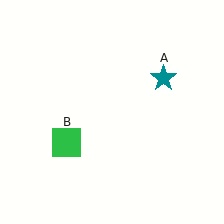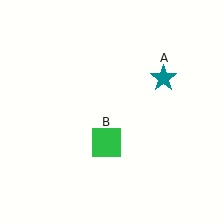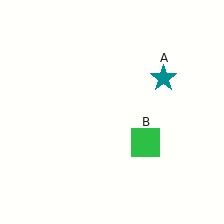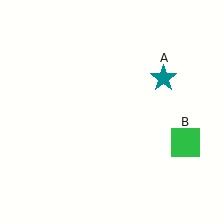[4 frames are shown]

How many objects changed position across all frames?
1 object changed position: green square (object B).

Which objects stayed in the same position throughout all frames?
Teal star (object A) remained stationary.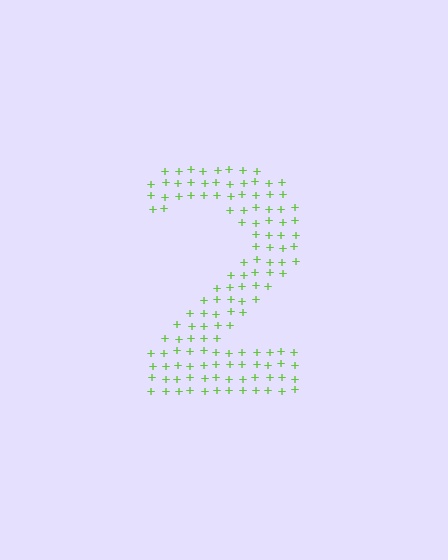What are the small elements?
The small elements are plus signs.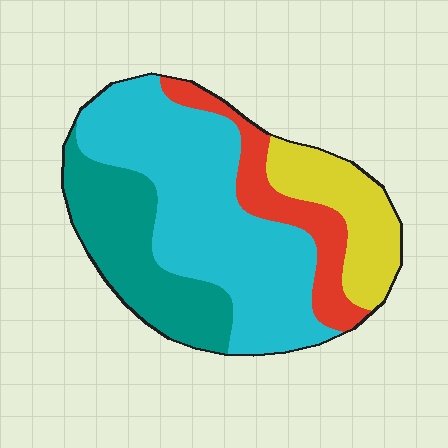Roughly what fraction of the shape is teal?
Teal covers roughly 25% of the shape.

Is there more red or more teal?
Teal.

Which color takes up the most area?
Cyan, at roughly 45%.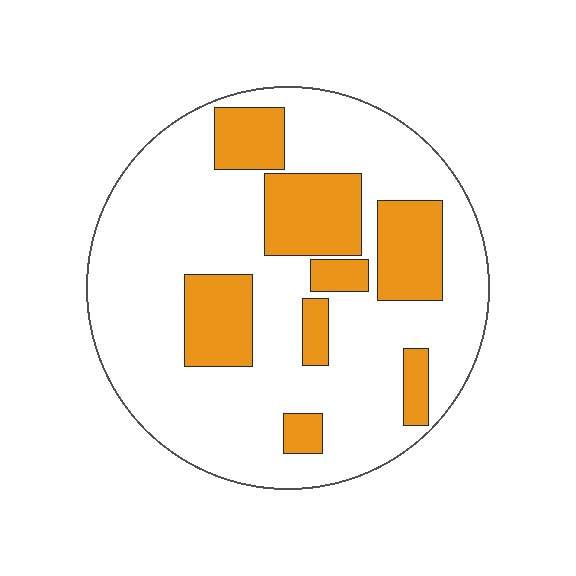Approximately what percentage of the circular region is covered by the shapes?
Approximately 25%.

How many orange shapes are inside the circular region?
8.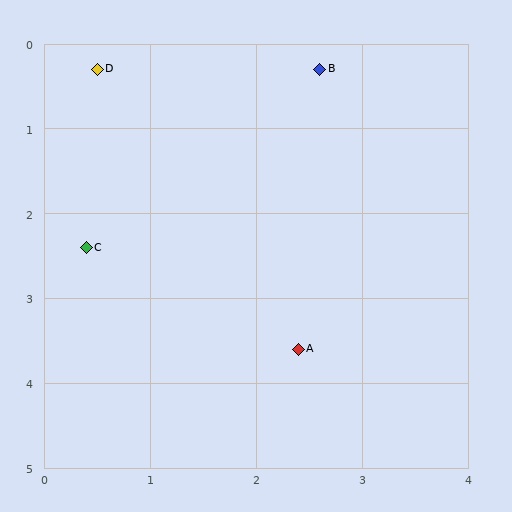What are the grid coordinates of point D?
Point D is at approximately (0.5, 0.3).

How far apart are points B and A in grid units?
Points B and A are about 3.3 grid units apart.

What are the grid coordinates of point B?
Point B is at approximately (2.6, 0.3).